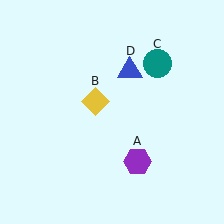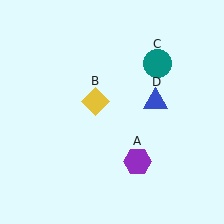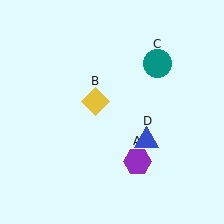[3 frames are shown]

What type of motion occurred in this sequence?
The blue triangle (object D) rotated clockwise around the center of the scene.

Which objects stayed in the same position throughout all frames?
Purple hexagon (object A) and yellow diamond (object B) and teal circle (object C) remained stationary.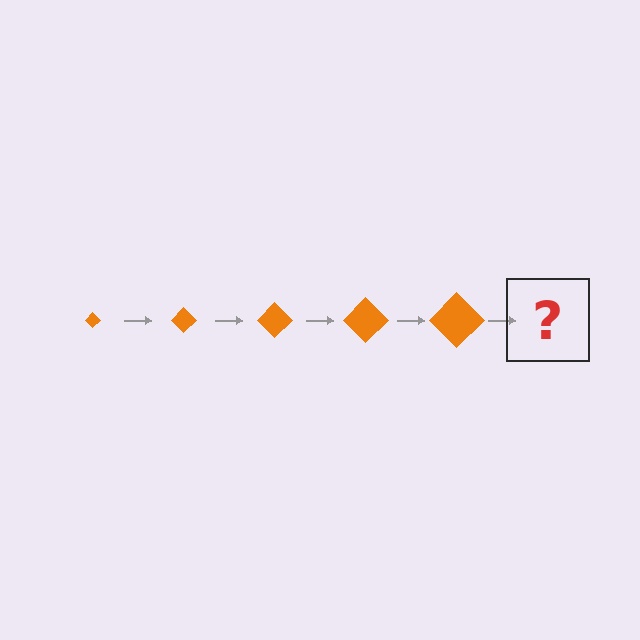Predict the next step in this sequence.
The next step is an orange diamond, larger than the previous one.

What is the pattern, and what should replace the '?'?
The pattern is that the diamond gets progressively larger each step. The '?' should be an orange diamond, larger than the previous one.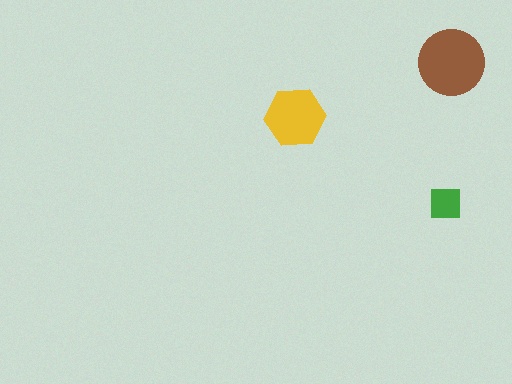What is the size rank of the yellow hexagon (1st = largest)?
2nd.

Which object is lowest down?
The green square is bottommost.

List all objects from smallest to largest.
The green square, the yellow hexagon, the brown circle.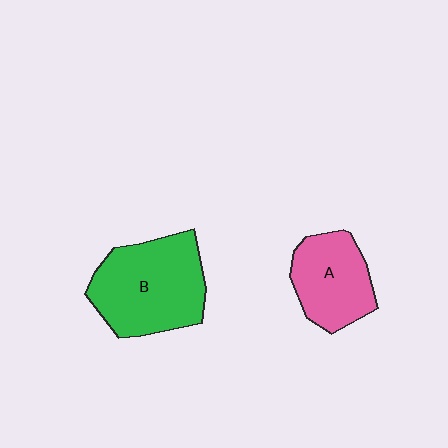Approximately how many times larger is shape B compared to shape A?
Approximately 1.5 times.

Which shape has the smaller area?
Shape A (pink).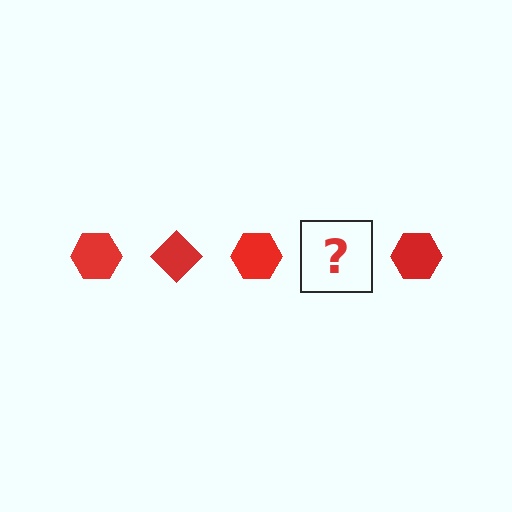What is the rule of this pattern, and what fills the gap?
The rule is that the pattern cycles through hexagon, diamond shapes in red. The gap should be filled with a red diamond.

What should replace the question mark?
The question mark should be replaced with a red diamond.